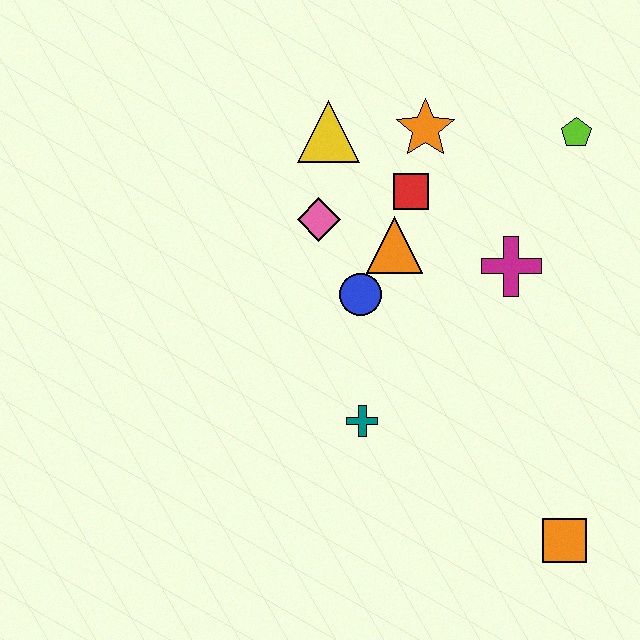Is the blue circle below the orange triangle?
Yes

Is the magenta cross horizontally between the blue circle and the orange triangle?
No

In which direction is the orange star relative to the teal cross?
The orange star is above the teal cross.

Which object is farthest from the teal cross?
The lime pentagon is farthest from the teal cross.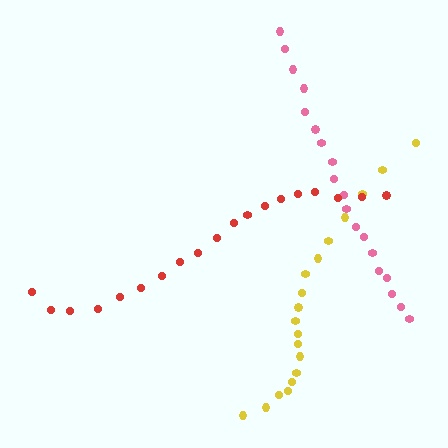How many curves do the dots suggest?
There are 3 distinct paths.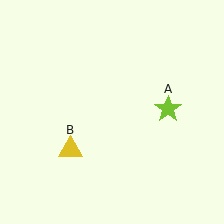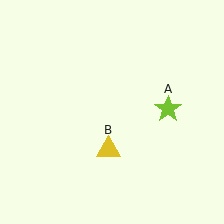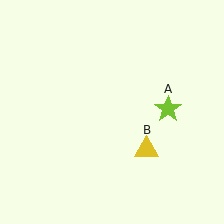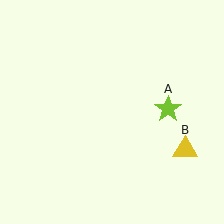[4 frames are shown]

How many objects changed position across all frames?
1 object changed position: yellow triangle (object B).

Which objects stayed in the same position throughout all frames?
Lime star (object A) remained stationary.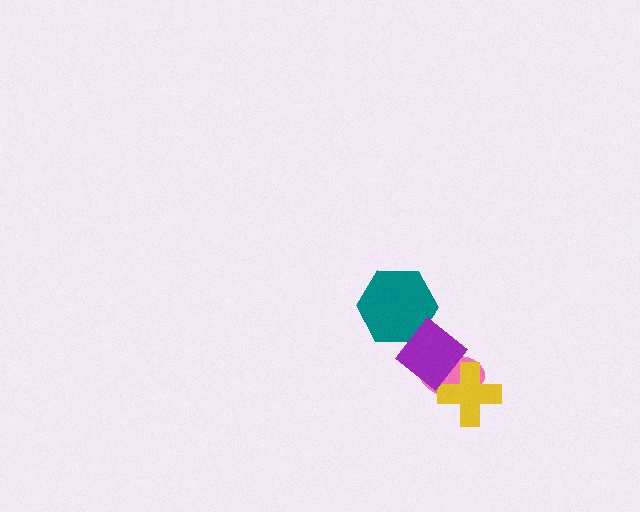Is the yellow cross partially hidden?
Yes, it is partially covered by another shape.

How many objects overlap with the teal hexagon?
1 object overlaps with the teal hexagon.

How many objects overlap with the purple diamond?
3 objects overlap with the purple diamond.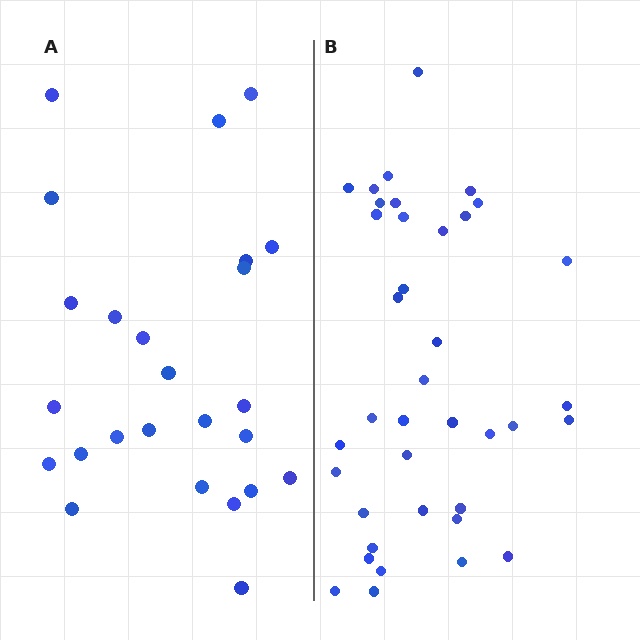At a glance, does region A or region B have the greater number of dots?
Region B (the right region) has more dots.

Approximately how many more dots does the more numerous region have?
Region B has approximately 15 more dots than region A.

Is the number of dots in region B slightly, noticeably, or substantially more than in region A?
Region B has substantially more. The ratio is roughly 1.5 to 1.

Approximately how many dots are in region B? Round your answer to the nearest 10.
About 40 dots. (The exact count is 38, which rounds to 40.)